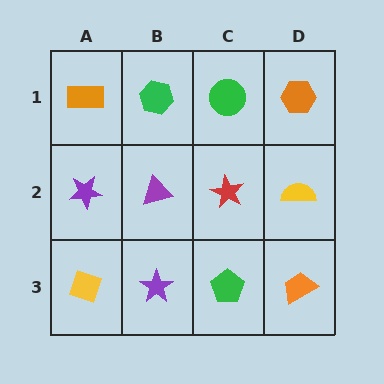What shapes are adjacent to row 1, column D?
A yellow semicircle (row 2, column D), a green circle (row 1, column C).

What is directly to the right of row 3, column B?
A green pentagon.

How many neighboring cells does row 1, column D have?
2.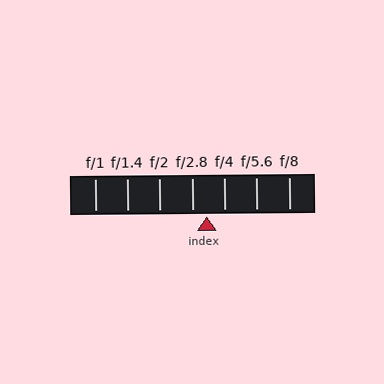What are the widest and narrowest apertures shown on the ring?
The widest aperture shown is f/1 and the narrowest is f/8.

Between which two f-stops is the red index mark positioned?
The index mark is between f/2.8 and f/4.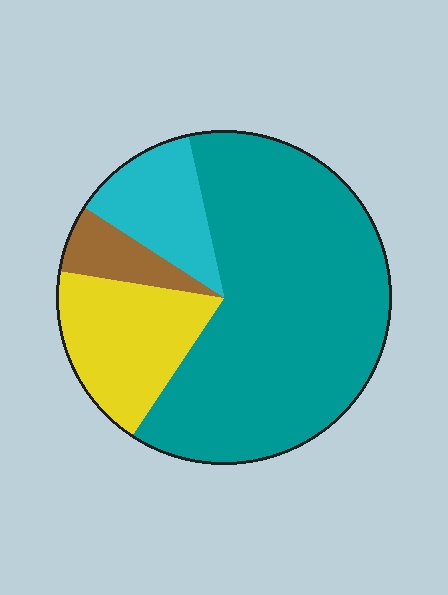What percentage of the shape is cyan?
Cyan takes up about one eighth (1/8) of the shape.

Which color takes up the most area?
Teal, at roughly 65%.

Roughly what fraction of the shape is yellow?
Yellow takes up between a sixth and a third of the shape.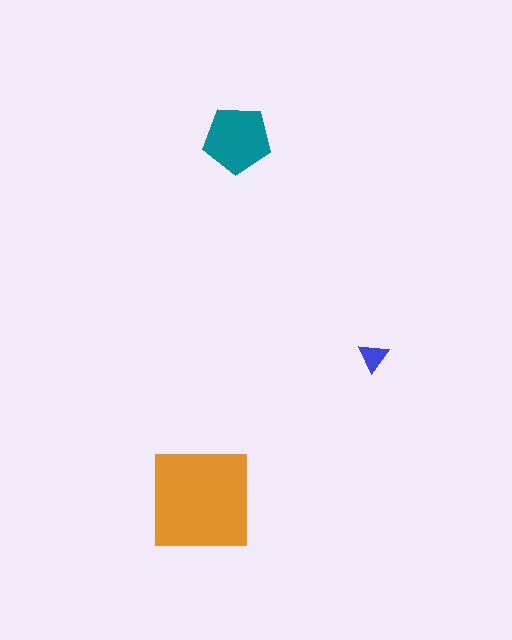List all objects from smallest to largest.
The blue triangle, the teal pentagon, the orange square.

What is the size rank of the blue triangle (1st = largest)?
3rd.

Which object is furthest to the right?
The blue triangle is rightmost.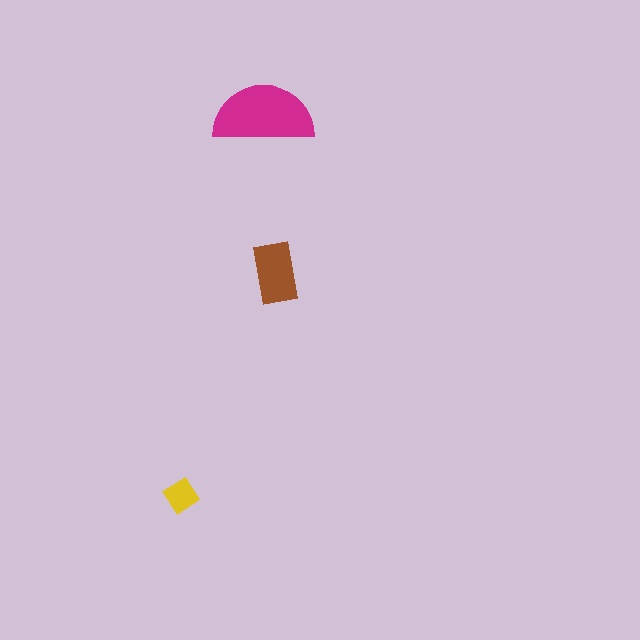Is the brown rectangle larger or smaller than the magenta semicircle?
Smaller.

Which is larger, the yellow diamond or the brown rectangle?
The brown rectangle.